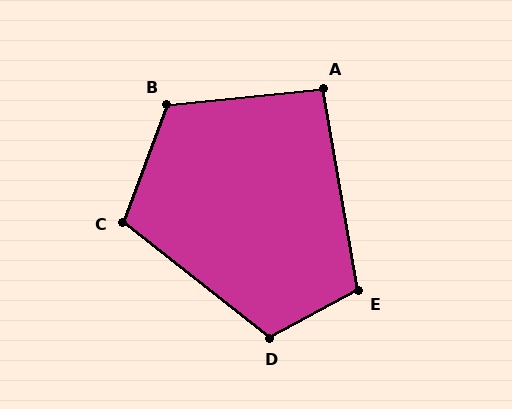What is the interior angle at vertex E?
Approximately 108 degrees (obtuse).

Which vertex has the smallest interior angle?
A, at approximately 94 degrees.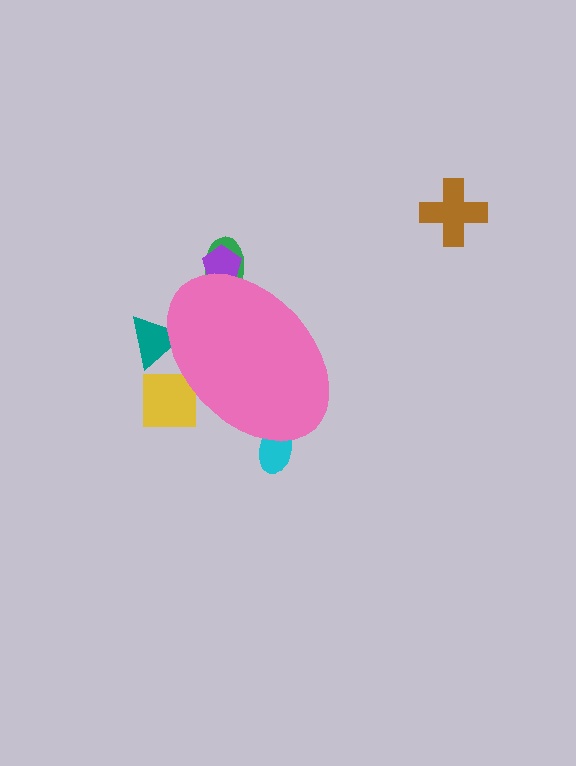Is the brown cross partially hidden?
No, the brown cross is fully visible.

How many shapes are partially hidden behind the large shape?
5 shapes are partially hidden.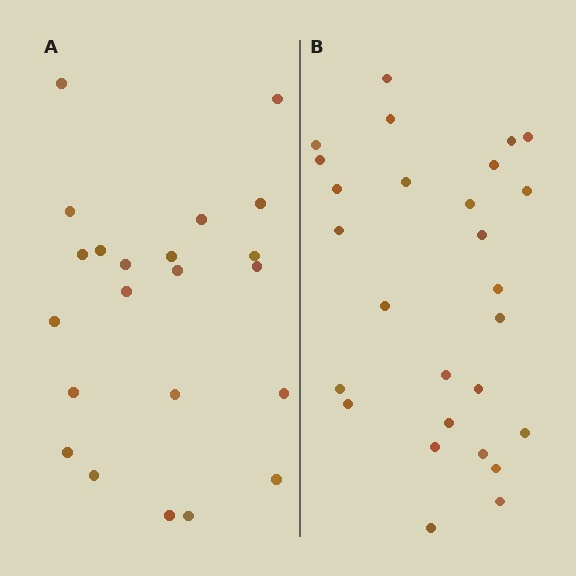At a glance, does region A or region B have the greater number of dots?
Region B (the right region) has more dots.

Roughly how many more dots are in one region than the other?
Region B has about 5 more dots than region A.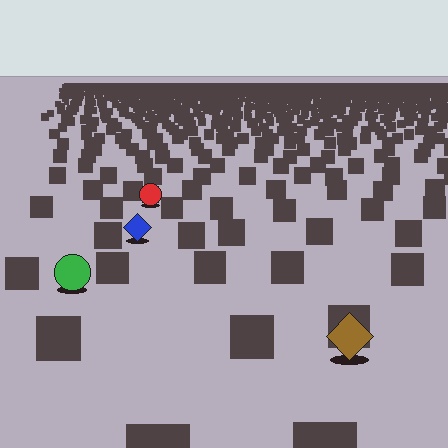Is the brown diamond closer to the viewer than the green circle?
Yes. The brown diamond is closer — you can tell from the texture gradient: the ground texture is coarser near it.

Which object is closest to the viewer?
The brown diamond is closest. The texture marks near it are larger and more spread out.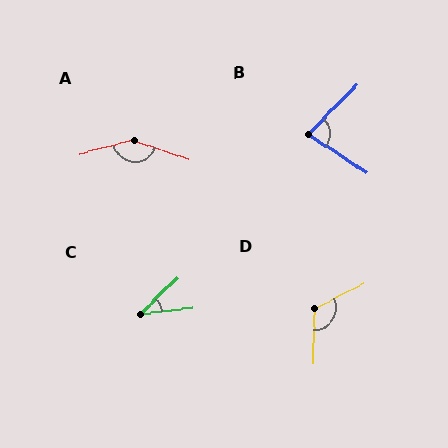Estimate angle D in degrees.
Approximately 118 degrees.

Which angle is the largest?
A, at approximately 145 degrees.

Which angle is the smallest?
C, at approximately 37 degrees.